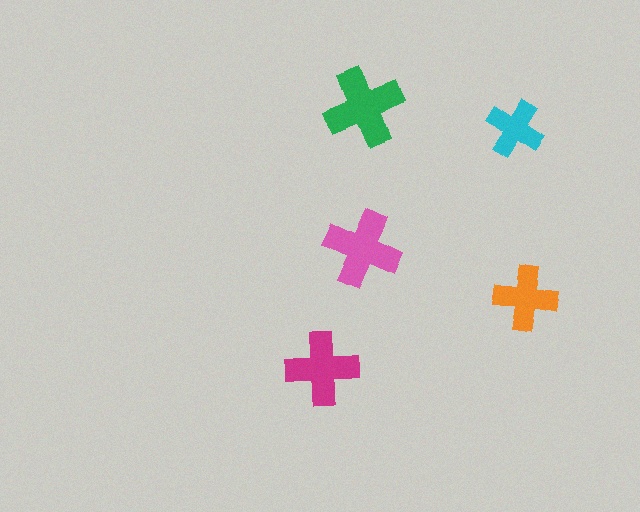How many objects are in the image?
There are 5 objects in the image.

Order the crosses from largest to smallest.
the green one, the pink one, the magenta one, the orange one, the cyan one.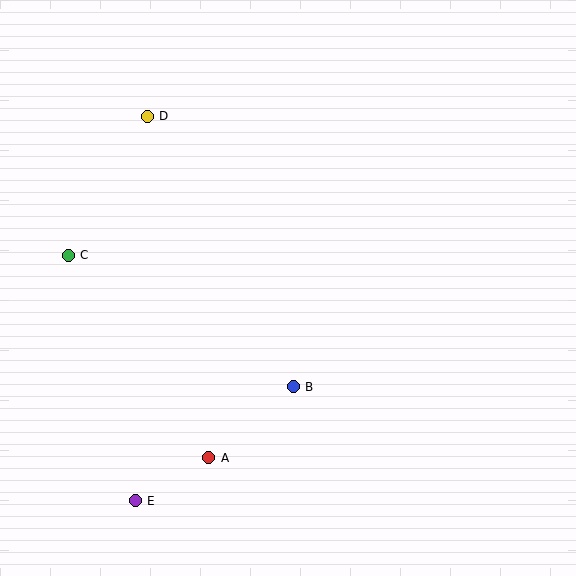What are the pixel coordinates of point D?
Point D is at (147, 116).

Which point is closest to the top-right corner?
Point D is closest to the top-right corner.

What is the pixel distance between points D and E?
The distance between D and E is 384 pixels.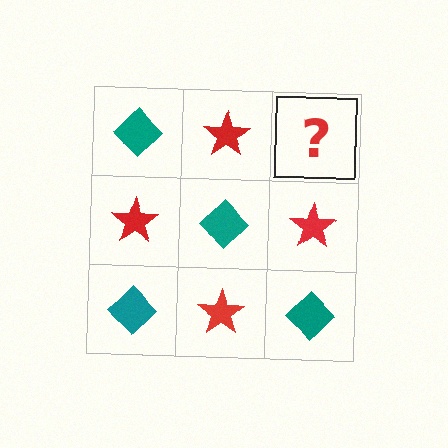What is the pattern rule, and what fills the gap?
The rule is that it alternates teal diamond and red star in a checkerboard pattern. The gap should be filled with a teal diamond.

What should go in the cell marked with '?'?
The missing cell should contain a teal diamond.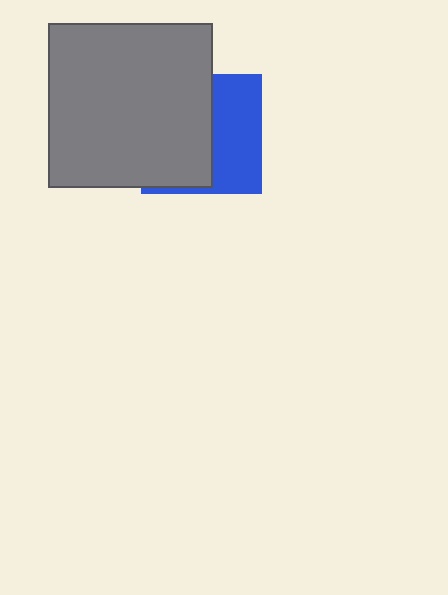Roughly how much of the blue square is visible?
A small part of it is visible (roughly 43%).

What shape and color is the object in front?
The object in front is a gray square.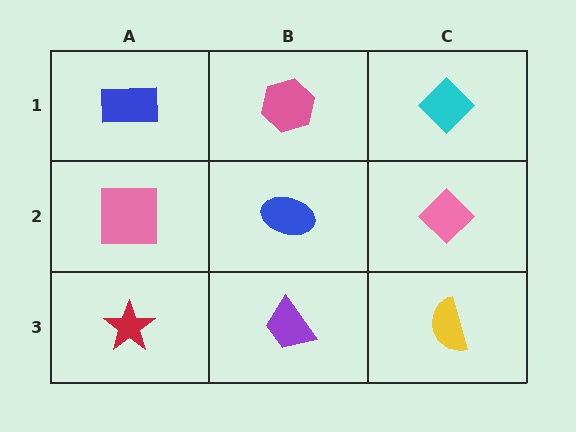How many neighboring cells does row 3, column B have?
3.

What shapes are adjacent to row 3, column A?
A pink square (row 2, column A), a purple trapezoid (row 3, column B).